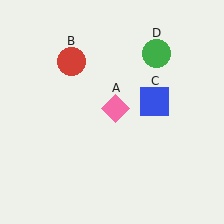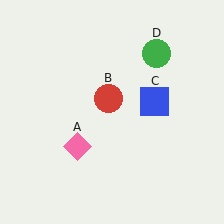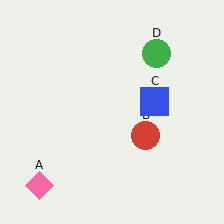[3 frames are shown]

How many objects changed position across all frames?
2 objects changed position: pink diamond (object A), red circle (object B).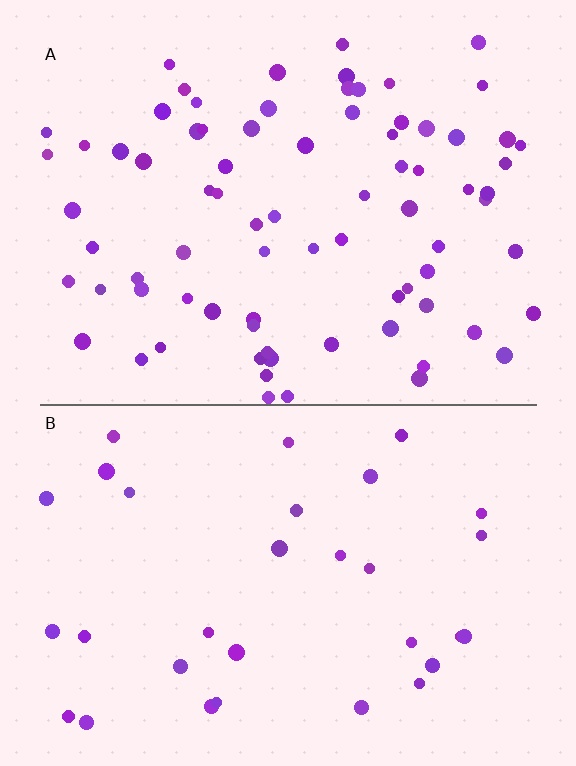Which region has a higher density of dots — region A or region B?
A (the top).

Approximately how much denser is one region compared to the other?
Approximately 2.5× — region A over region B.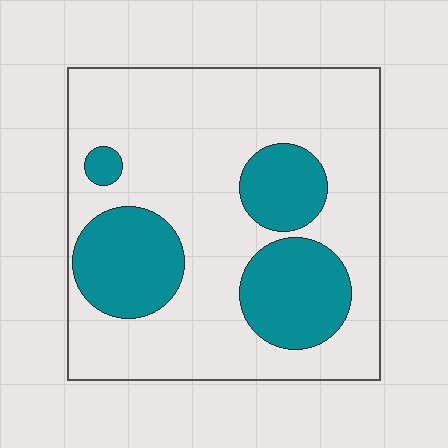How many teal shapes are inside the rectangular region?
4.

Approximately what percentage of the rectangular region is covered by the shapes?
Approximately 30%.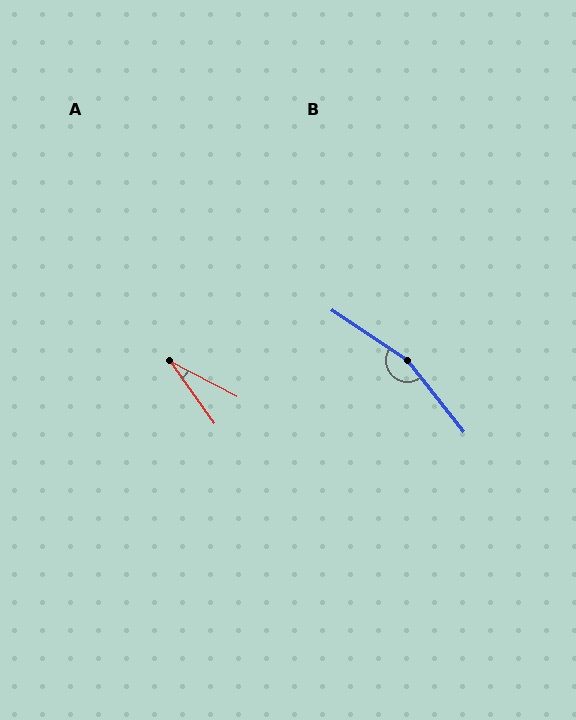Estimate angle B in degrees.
Approximately 162 degrees.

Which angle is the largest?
B, at approximately 162 degrees.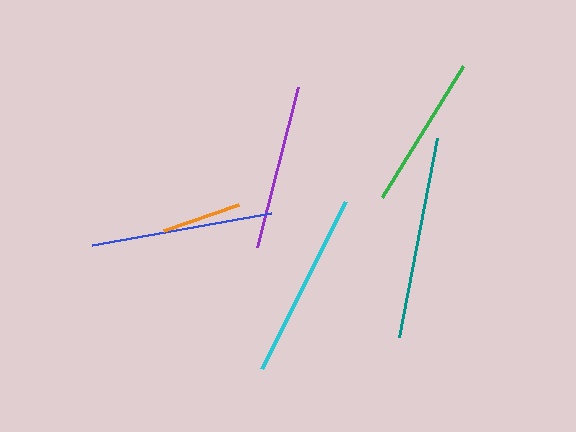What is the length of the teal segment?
The teal segment is approximately 203 pixels long.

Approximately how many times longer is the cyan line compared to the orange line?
The cyan line is approximately 2.4 times the length of the orange line.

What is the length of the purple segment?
The purple segment is approximately 165 pixels long.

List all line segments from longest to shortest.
From longest to shortest: teal, cyan, blue, purple, green, orange.